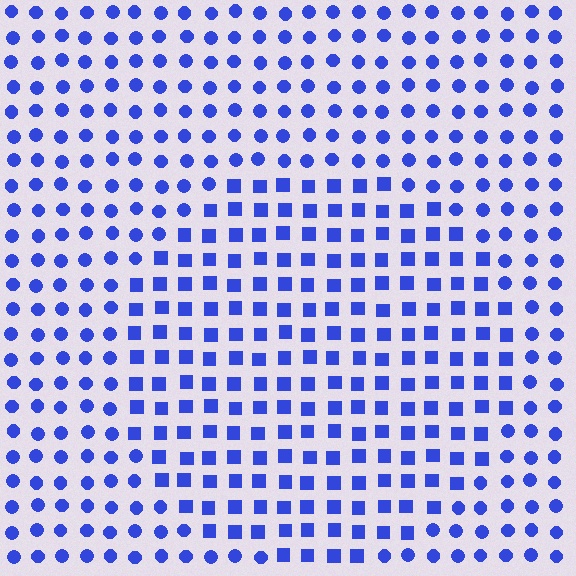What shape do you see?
I see a circle.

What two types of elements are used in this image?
The image uses squares inside the circle region and circles outside it.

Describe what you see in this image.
The image is filled with small blue elements arranged in a uniform grid. A circle-shaped region contains squares, while the surrounding area contains circles. The boundary is defined purely by the change in element shape.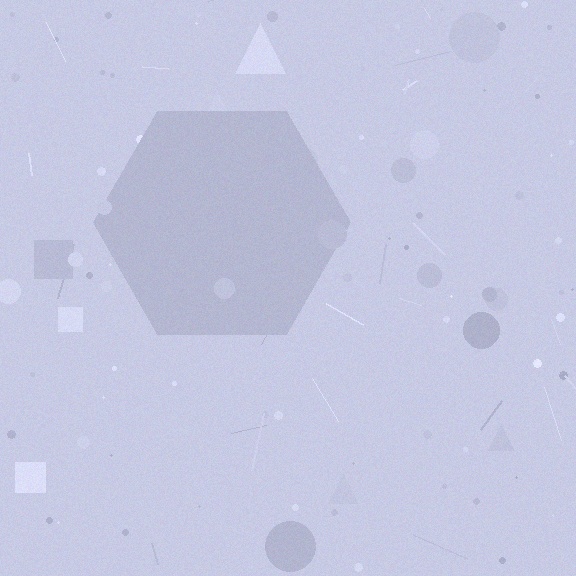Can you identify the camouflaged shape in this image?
The camouflaged shape is a hexagon.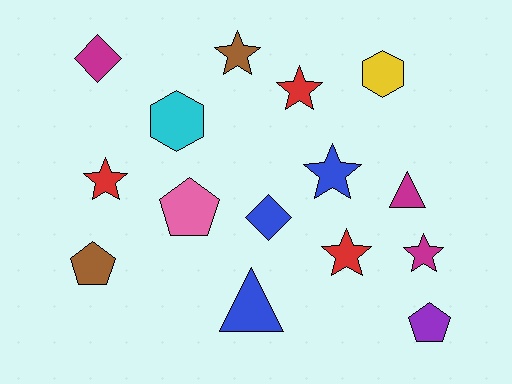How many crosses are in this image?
There are no crosses.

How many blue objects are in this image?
There are 3 blue objects.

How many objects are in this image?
There are 15 objects.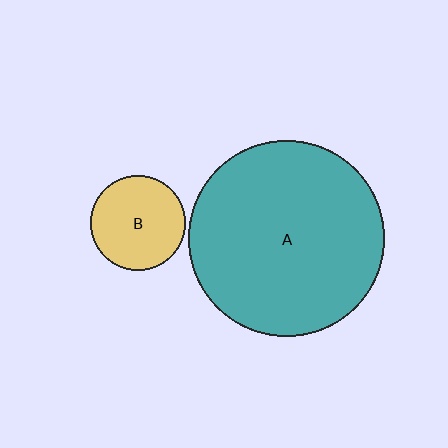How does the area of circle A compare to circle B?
Approximately 4.3 times.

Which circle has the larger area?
Circle A (teal).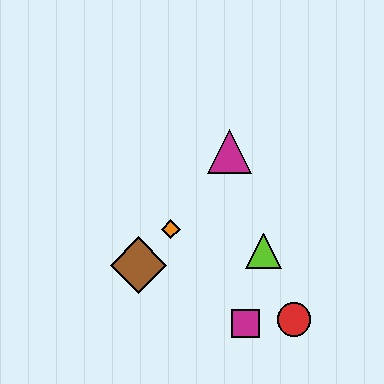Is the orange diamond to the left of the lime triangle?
Yes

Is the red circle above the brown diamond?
No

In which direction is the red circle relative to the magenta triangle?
The red circle is below the magenta triangle.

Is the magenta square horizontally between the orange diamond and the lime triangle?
Yes